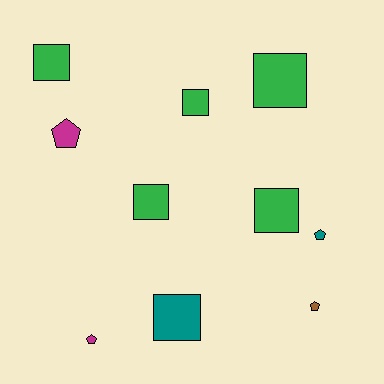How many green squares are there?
There are 5 green squares.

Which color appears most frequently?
Green, with 5 objects.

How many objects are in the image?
There are 10 objects.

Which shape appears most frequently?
Square, with 6 objects.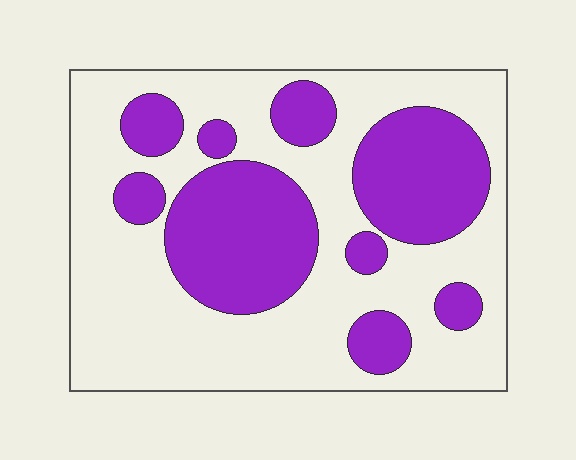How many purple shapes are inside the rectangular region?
9.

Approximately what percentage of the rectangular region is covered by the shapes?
Approximately 35%.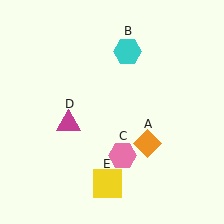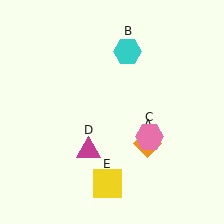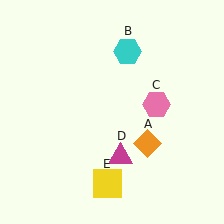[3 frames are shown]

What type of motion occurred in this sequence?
The pink hexagon (object C), magenta triangle (object D) rotated counterclockwise around the center of the scene.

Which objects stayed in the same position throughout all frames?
Orange diamond (object A) and cyan hexagon (object B) and yellow square (object E) remained stationary.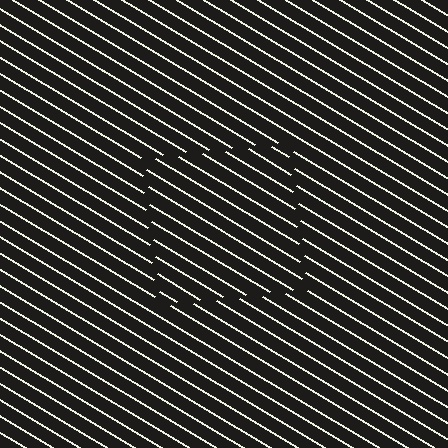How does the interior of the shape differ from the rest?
The interior of the shape contains the same grating, shifted by half a period — the contour is defined by the phase discontinuity where line-ends from the inner and outer gratings abut.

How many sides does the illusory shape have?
4 sides — the line-ends trace a square.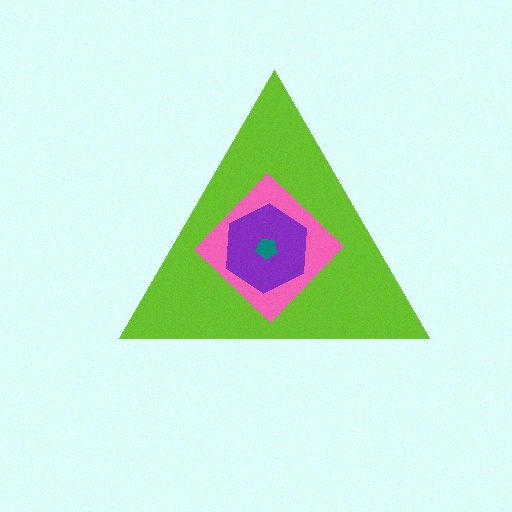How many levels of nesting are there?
4.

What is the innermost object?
The teal pentagon.